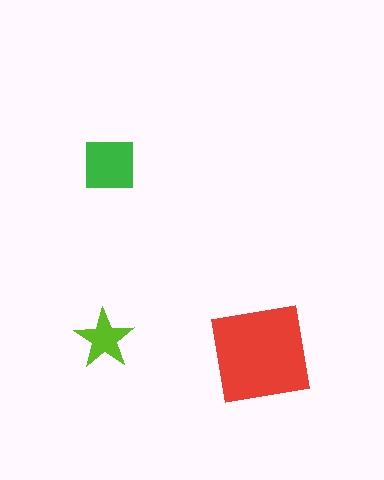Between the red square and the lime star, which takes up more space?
The red square.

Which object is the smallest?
The lime star.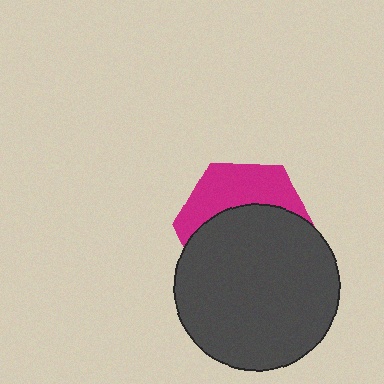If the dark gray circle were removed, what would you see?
You would see the complete magenta hexagon.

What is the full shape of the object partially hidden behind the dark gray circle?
The partially hidden object is a magenta hexagon.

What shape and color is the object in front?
The object in front is a dark gray circle.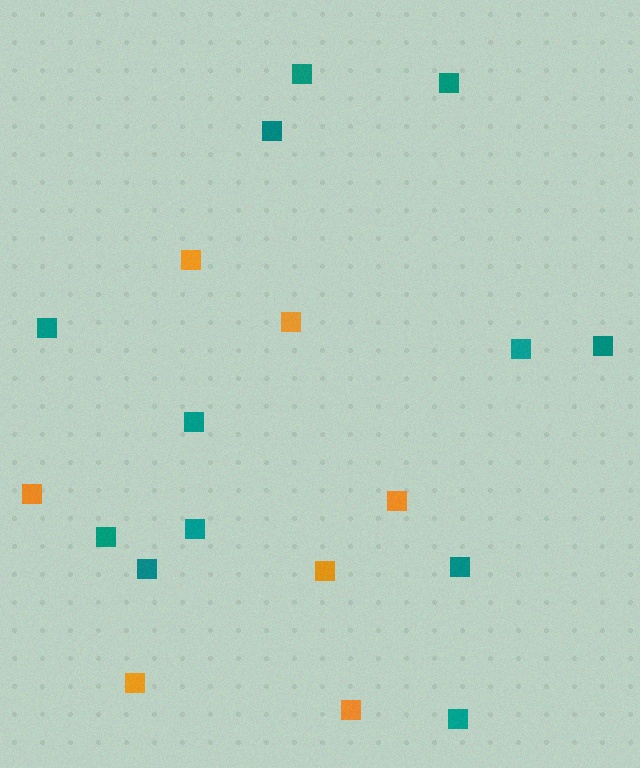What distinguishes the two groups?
There are 2 groups: one group of teal squares (12) and one group of orange squares (7).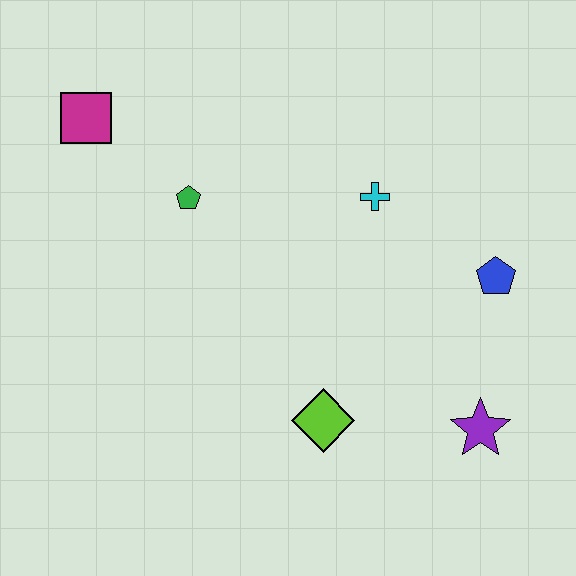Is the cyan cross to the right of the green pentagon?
Yes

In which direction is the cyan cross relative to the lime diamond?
The cyan cross is above the lime diamond.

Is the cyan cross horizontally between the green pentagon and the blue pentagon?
Yes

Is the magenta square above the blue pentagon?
Yes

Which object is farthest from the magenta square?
The purple star is farthest from the magenta square.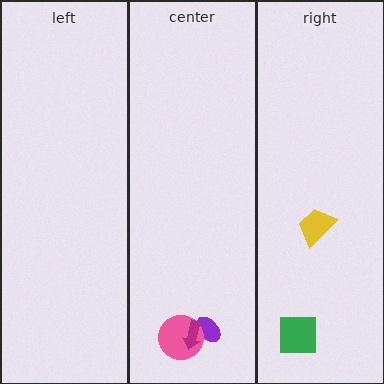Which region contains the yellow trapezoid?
The right region.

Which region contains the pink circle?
The center region.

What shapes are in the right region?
The yellow trapezoid, the green square.